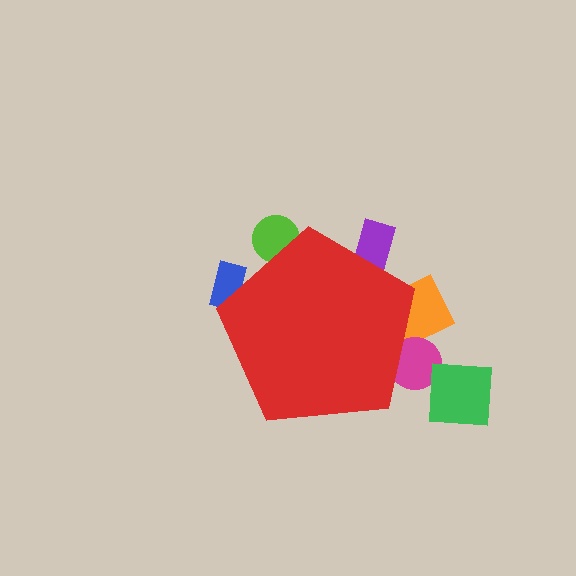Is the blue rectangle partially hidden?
Yes, the blue rectangle is partially hidden behind the red pentagon.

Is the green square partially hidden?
No, the green square is fully visible.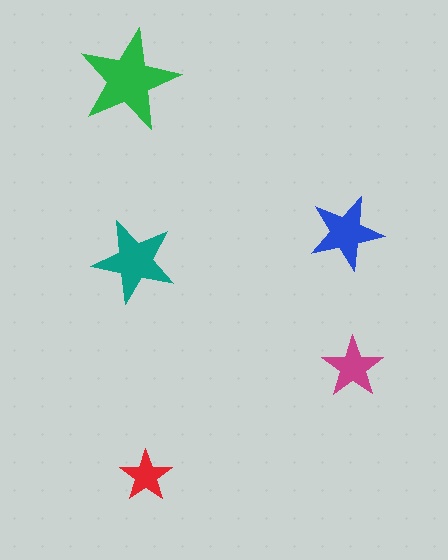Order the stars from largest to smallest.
the green one, the teal one, the blue one, the magenta one, the red one.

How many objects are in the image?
There are 5 objects in the image.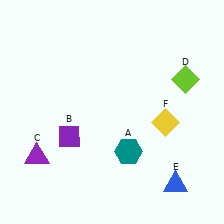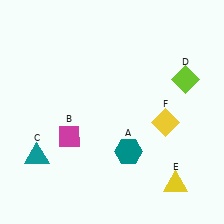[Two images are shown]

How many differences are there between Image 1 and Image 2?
There are 3 differences between the two images.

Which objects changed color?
B changed from purple to magenta. C changed from purple to teal. E changed from blue to yellow.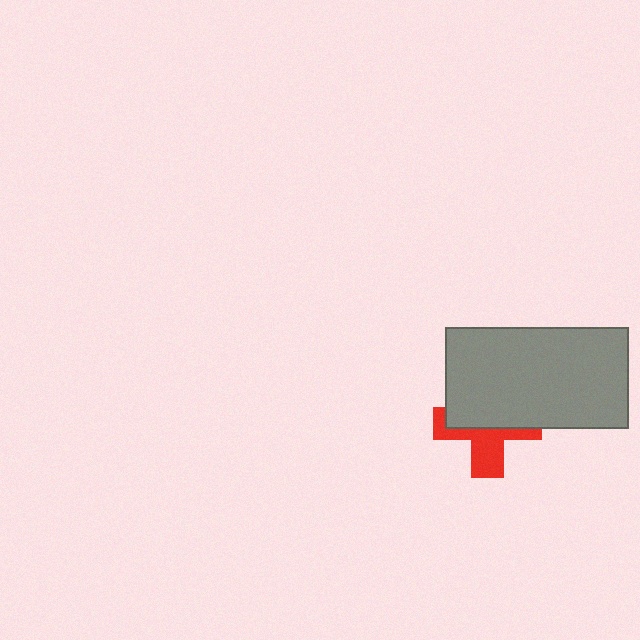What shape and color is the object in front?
The object in front is a gray rectangle.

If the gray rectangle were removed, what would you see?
You would see the complete red cross.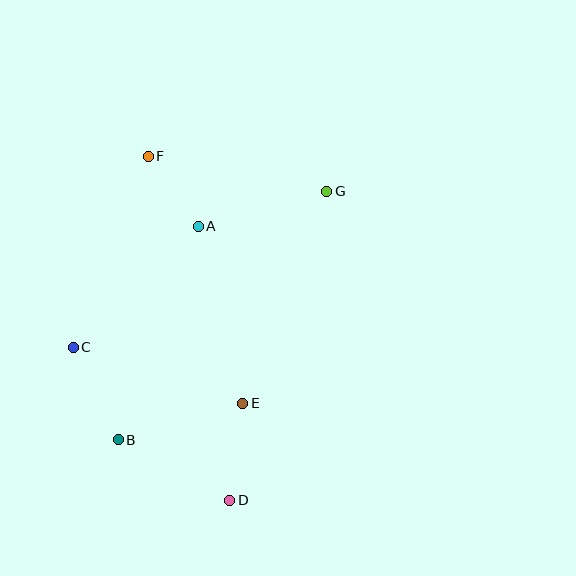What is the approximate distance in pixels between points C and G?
The distance between C and G is approximately 298 pixels.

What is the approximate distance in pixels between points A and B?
The distance between A and B is approximately 228 pixels.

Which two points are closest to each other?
Points A and F are closest to each other.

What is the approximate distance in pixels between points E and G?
The distance between E and G is approximately 228 pixels.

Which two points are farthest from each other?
Points D and F are farthest from each other.